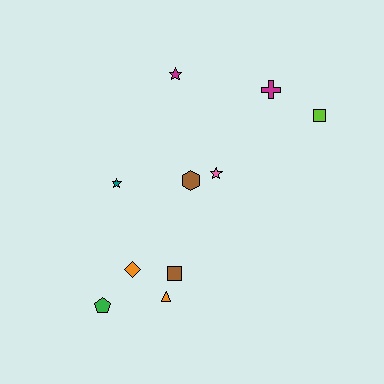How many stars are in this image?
There are 3 stars.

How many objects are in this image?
There are 10 objects.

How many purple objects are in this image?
There are no purple objects.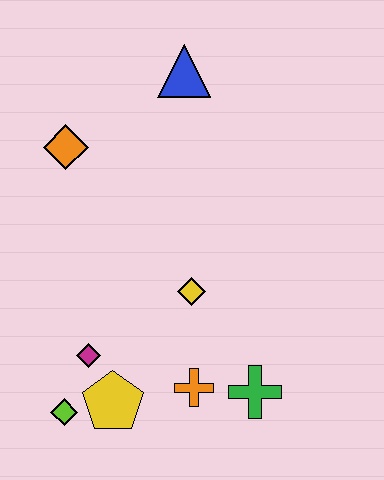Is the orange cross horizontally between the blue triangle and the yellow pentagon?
No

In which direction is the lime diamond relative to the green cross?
The lime diamond is to the left of the green cross.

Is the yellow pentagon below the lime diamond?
No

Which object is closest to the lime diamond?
The yellow pentagon is closest to the lime diamond.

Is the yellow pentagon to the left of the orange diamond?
No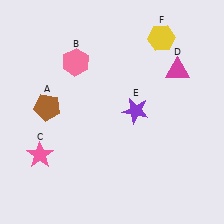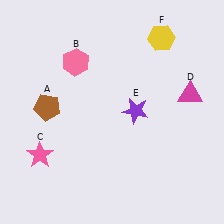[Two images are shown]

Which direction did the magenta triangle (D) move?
The magenta triangle (D) moved down.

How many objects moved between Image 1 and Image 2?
1 object moved between the two images.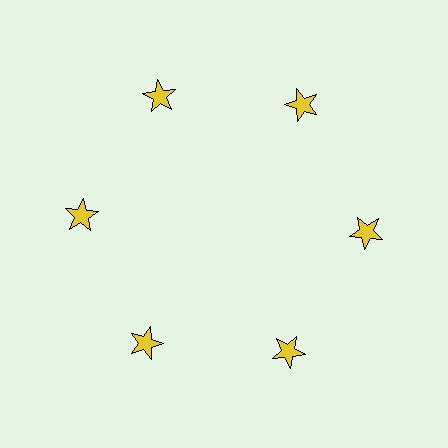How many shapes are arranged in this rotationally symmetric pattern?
There are 6 shapes, arranged in 6 groups of 1.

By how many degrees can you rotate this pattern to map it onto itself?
The pattern maps onto itself every 60 degrees of rotation.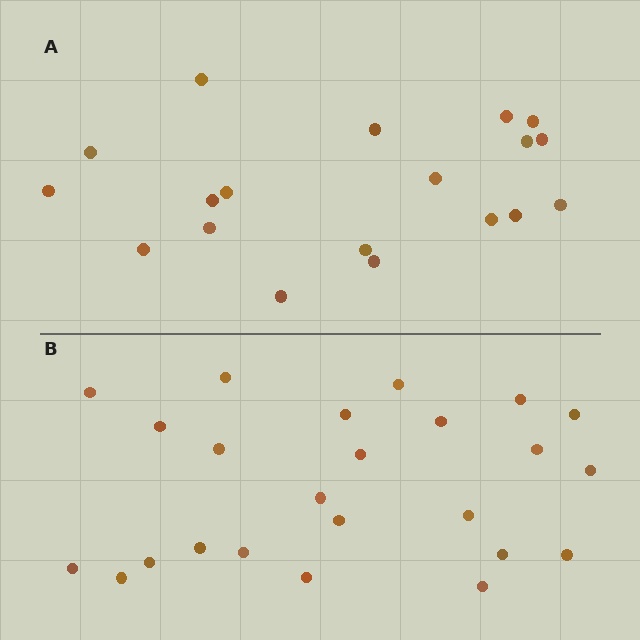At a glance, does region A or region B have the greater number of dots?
Region B (the bottom region) has more dots.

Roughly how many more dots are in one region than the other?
Region B has about 5 more dots than region A.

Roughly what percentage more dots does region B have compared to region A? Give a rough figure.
About 25% more.